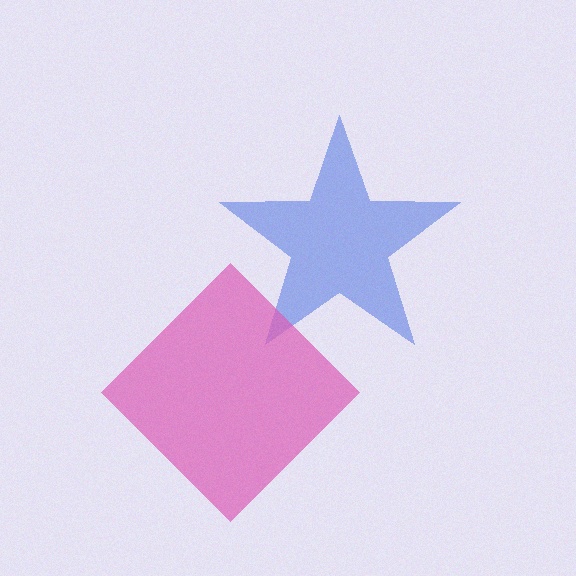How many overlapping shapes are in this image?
There are 2 overlapping shapes in the image.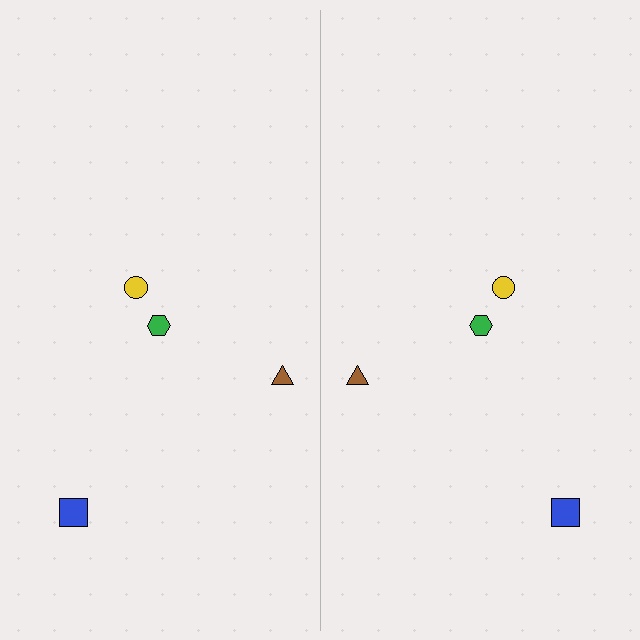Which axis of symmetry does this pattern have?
The pattern has a vertical axis of symmetry running through the center of the image.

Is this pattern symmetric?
Yes, this pattern has bilateral (reflection) symmetry.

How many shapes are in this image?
There are 8 shapes in this image.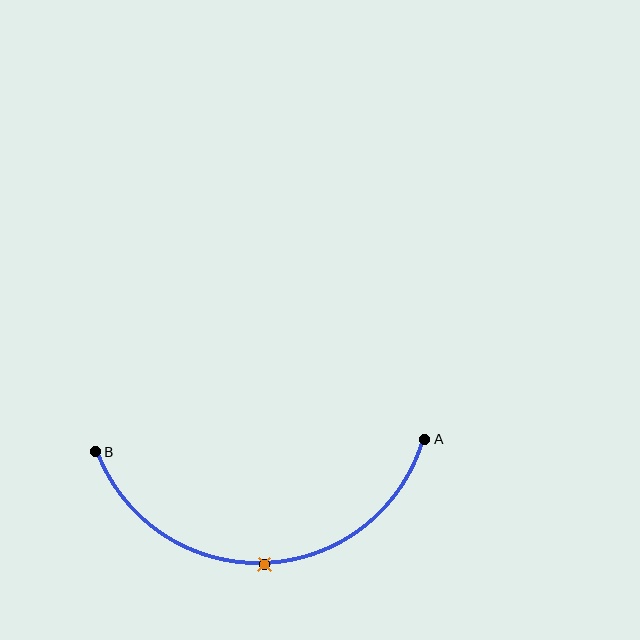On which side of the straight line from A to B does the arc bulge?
The arc bulges below the straight line connecting A and B.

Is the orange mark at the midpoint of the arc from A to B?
Yes. The orange mark lies on the arc at equal arc-length from both A and B — it is the arc midpoint.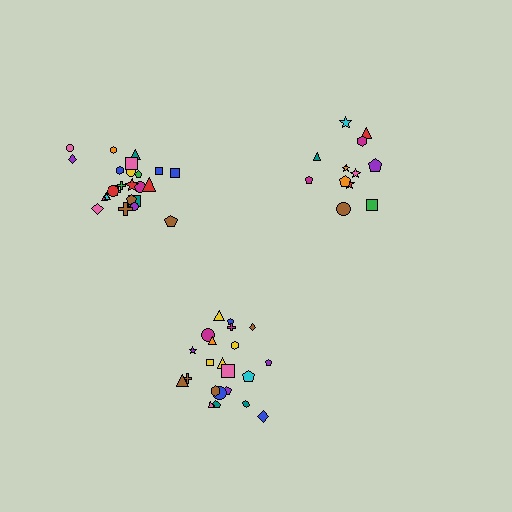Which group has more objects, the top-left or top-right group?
The top-left group.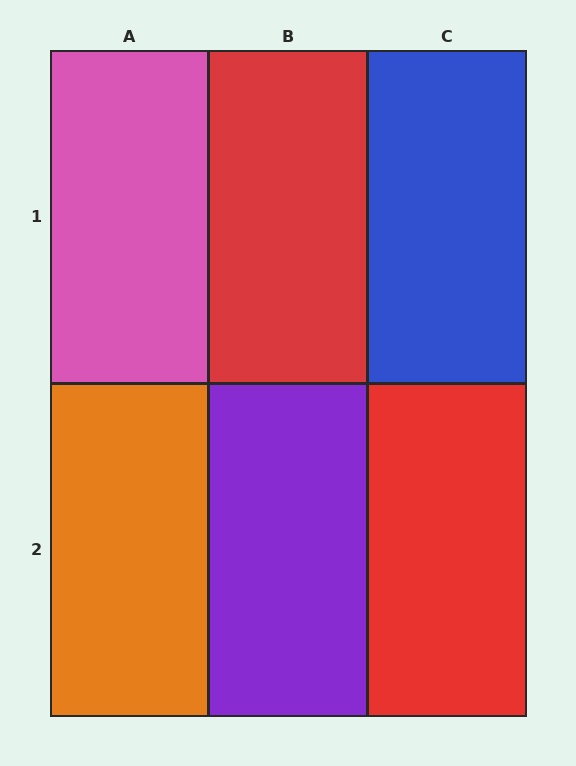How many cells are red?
2 cells are red.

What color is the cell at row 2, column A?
Orange.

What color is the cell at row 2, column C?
Red.